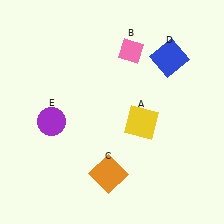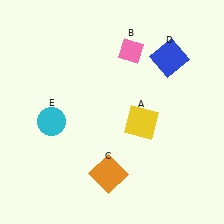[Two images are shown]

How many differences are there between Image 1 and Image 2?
There is 1 difference between the two images.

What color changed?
The circle (E) changed from purple in Image 1 to cyan in Image 2.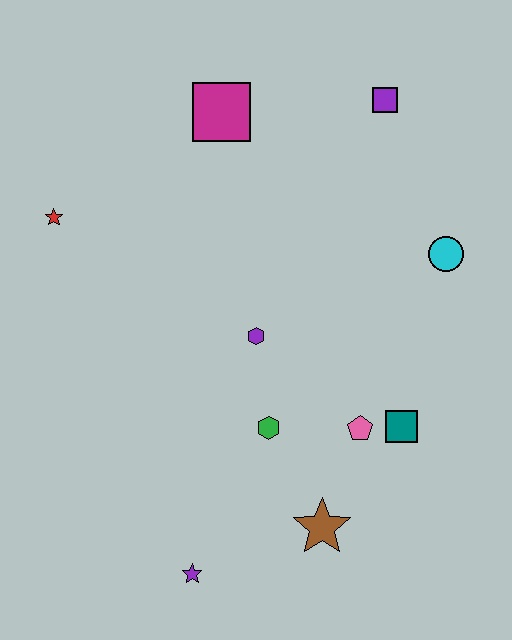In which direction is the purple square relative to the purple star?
The purple square is above the purple star.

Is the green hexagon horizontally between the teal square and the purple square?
No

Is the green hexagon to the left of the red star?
No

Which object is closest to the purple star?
The brown star is closest to the purple star.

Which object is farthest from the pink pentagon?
The red star is farthest from the pink pentagon.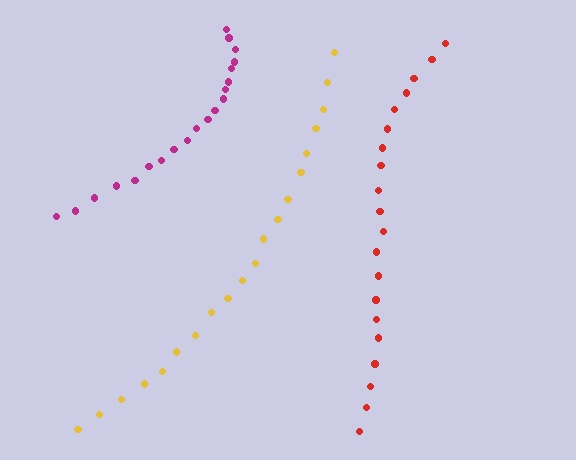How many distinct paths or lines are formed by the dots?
There are 3 distinct paths.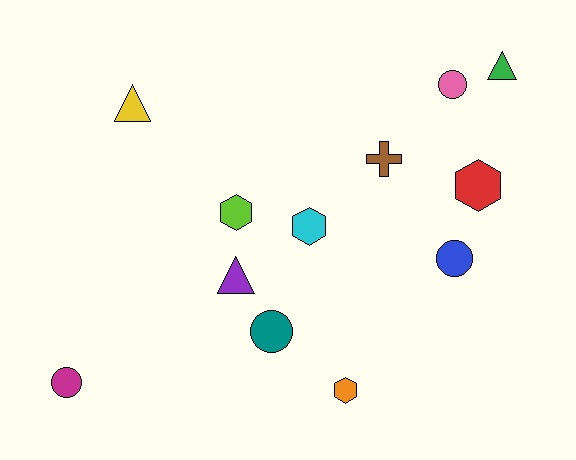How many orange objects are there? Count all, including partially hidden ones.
There is 1 orange object.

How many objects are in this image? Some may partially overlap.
There are 12 objects.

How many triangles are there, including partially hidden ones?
There are 3 triangles.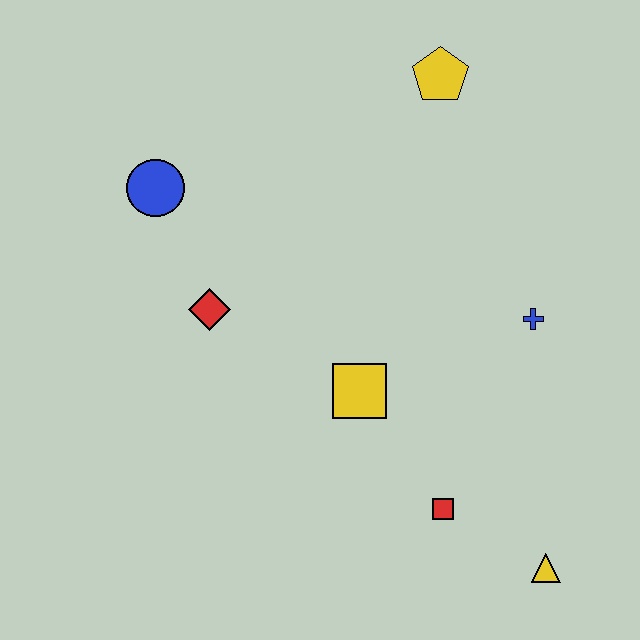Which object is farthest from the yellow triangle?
The blue circle is farthest from the yellow triangle.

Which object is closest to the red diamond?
The blue circle is closest to the red diamond.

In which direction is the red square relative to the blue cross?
The red square is below the blue cross.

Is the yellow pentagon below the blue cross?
No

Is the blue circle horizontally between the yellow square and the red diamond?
No